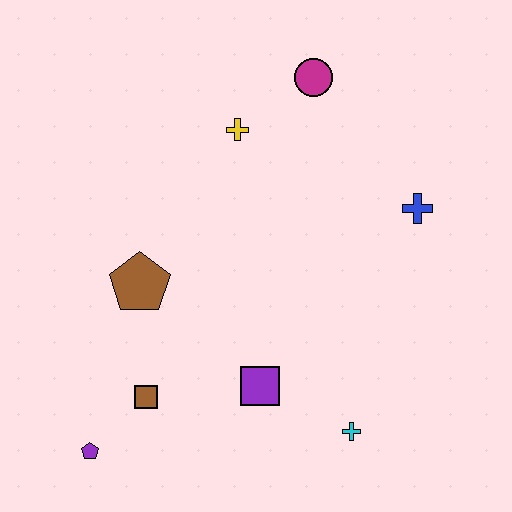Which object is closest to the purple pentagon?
The brown square is closest to the purple pentagon.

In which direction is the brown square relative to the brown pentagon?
The brown square is below the brown pentagon.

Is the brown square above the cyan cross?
Yes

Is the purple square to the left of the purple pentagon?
No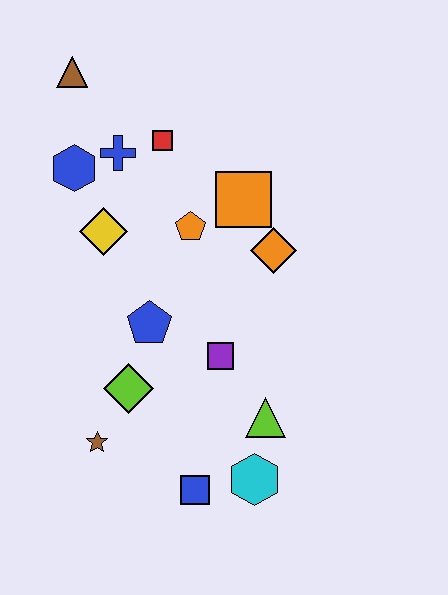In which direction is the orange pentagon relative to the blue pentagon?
The orange pentagon is above the blue pentagon.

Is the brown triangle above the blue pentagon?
Yes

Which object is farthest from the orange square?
The blue square is farthest from the orange square.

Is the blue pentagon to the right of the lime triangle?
No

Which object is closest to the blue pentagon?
The lime diamond is closest to the blue pentagon.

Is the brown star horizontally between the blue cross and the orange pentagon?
No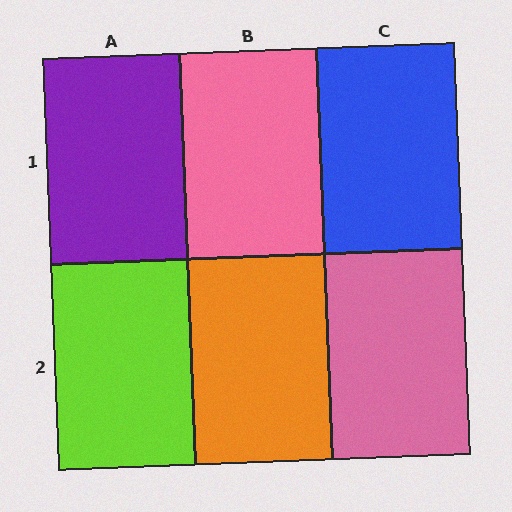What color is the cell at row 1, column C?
Blue.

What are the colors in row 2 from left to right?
Lime, orange, pink.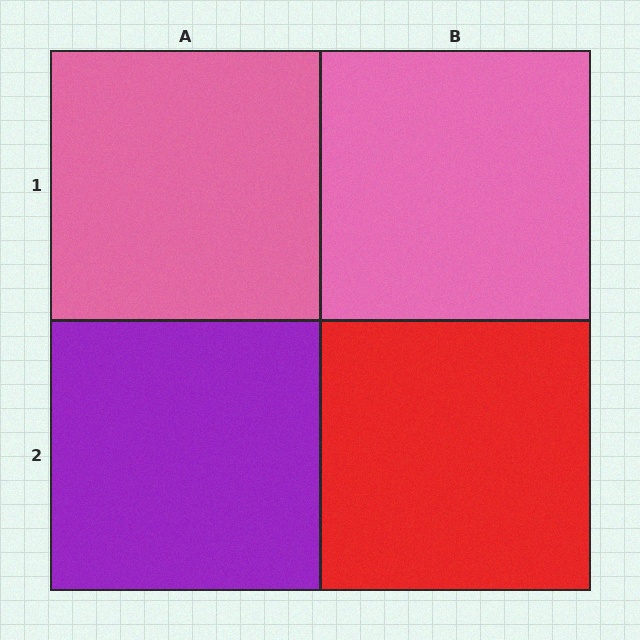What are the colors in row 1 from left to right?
Pink, pink.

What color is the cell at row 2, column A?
Purple.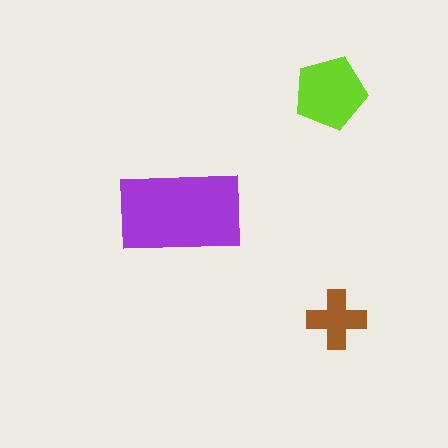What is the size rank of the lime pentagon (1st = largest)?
2nd.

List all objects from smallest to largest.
The brown cross, the lime pentagon, the purple rectangle.